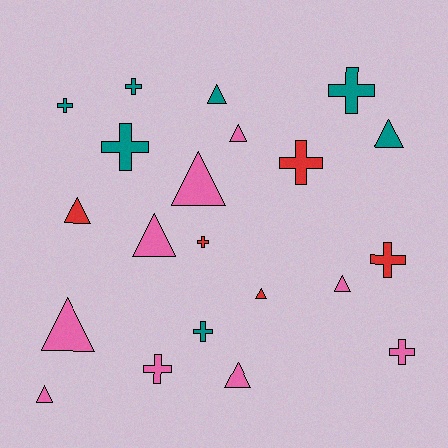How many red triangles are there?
There are 2 red triangles.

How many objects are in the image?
There are 21 objects.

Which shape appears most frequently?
Triangle, with 11 objects.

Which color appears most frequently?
Pink, with 9 objects.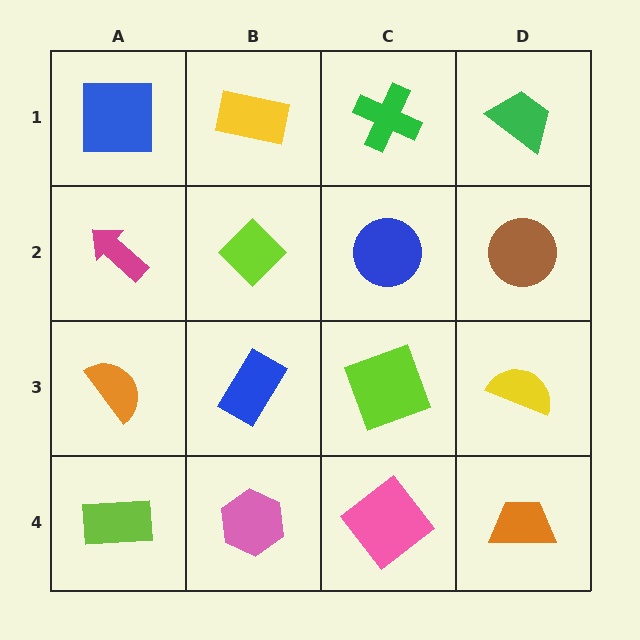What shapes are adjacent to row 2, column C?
A green cross (row 1, column C), a lime square (row 3, column C), a lime diamond (row 2, column B), a brown circle (row 2, column D).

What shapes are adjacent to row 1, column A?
A magenta arrow (row 2, column A), a yellow rectangle (row 1, column B).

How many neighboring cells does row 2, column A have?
3.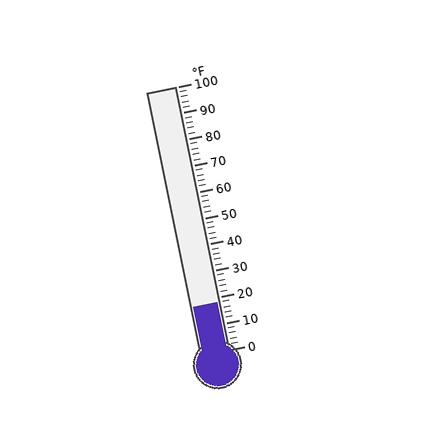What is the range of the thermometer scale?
The thermometer scale ranges from 0°F to 100°F.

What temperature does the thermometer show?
The thermometer shows approximately 18°F.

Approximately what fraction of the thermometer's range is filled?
The thermometer is filled to approximately 20% of its range.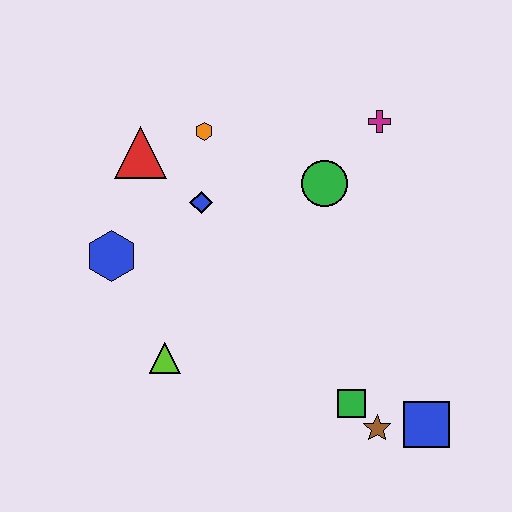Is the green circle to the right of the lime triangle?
Yes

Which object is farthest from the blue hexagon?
The blue square is farthest from the blue hexagon.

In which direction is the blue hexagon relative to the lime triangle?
The blue hexagon is above the lime triangle.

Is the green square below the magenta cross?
Yes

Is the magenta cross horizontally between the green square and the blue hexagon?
No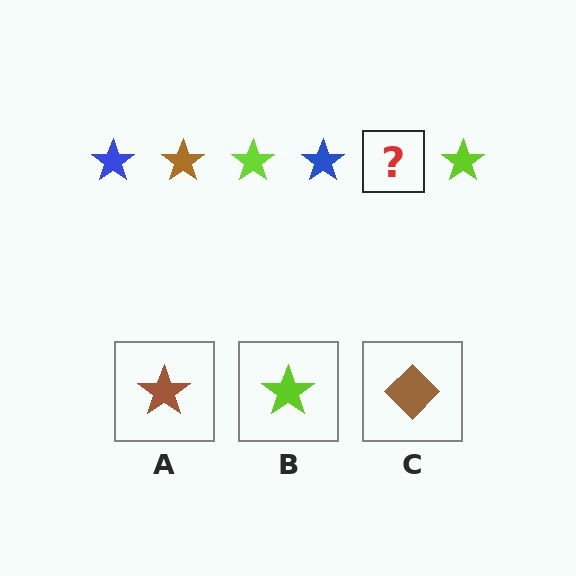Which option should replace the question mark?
Option A.